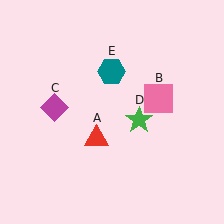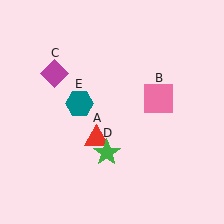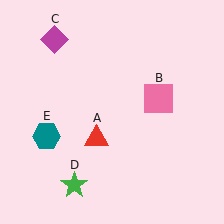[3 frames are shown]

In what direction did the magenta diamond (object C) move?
The magenta diamond (object C) moved up.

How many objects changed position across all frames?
3 objects changed position: magenta diamond (object C), green star (object D), teal hexagon (object E).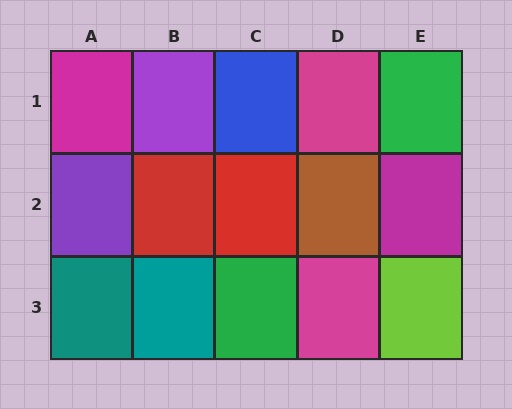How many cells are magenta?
4 cells are magenta.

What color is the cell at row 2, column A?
Purple.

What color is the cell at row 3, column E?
Lime.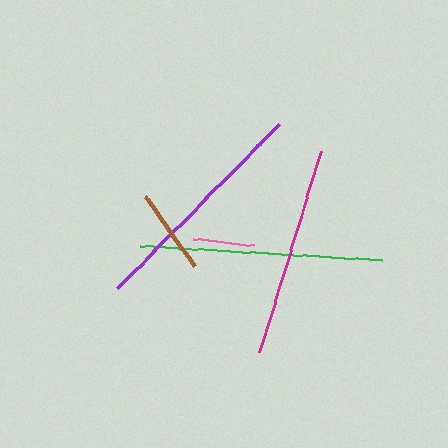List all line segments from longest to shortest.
From longest to shortest: green, purple, magenta, brown, pink.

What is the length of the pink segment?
The pink segment is approximately 61 pixels long.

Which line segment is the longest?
The green line is the longest at approximately 241 pixels.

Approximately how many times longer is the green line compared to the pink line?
The green line is approximately 3.9 times the length of the pink line.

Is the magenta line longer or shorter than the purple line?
The purple line is longer than the magenta line.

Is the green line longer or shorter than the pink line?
The green line is longer than the pink line.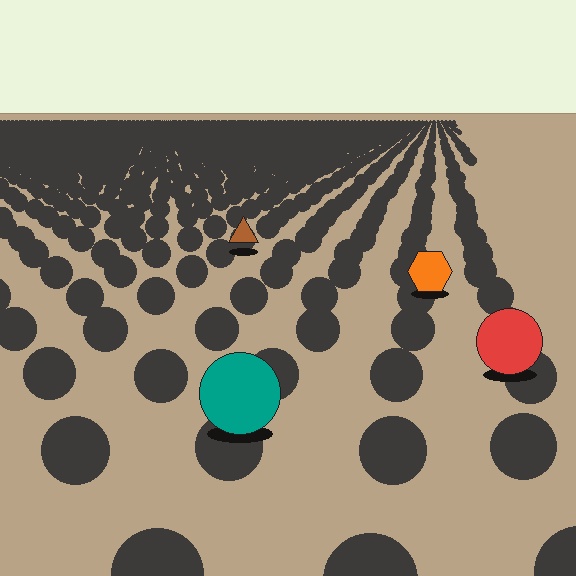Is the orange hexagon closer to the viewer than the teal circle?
No. The teal circle is closer — you can tell from the texture gradient: the ground texture is coarser near it.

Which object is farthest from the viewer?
The brown triangle is farthest from the viewer. It appears smaller and the ground texture around it is denser.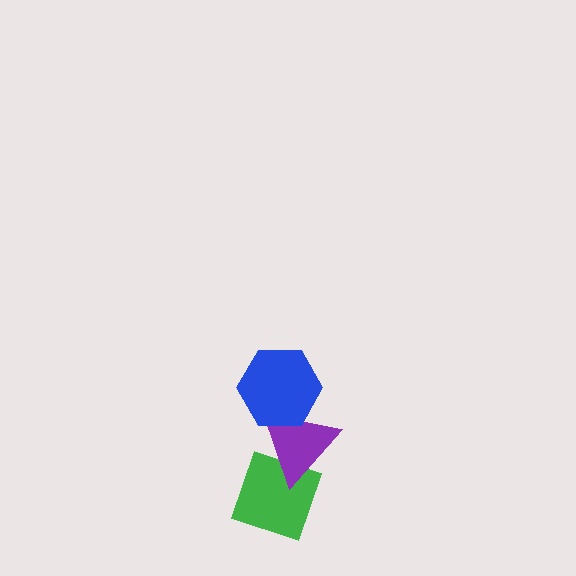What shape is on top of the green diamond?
The purple triangle is on top of the green diamond.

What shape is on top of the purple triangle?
The blue hexagon is on top of the purple triangle.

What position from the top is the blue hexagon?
The blue hexagon is 1st from the top.